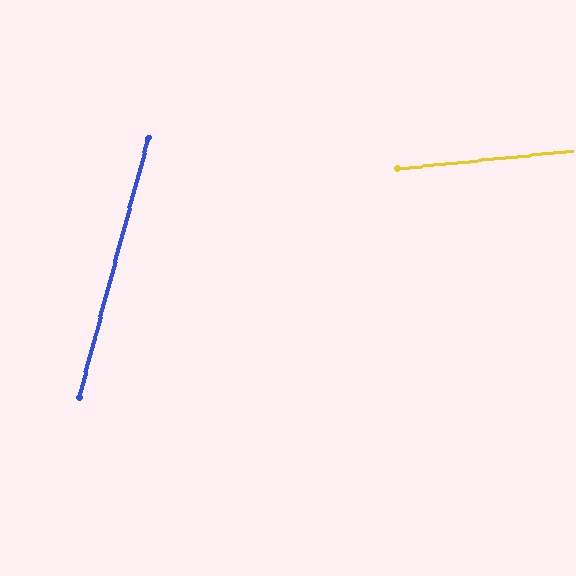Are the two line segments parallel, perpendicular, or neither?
Neither parallel nor perpendicular — they differ by about 69°.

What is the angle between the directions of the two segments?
Approximately 69 degrees.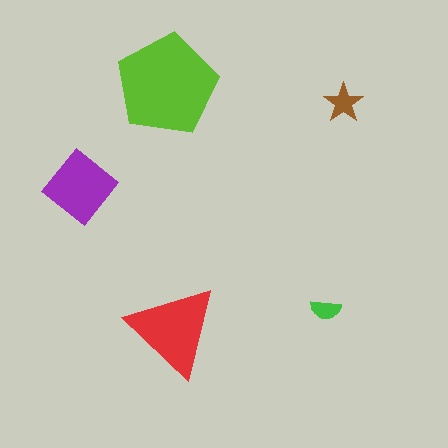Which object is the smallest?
The green semicircle.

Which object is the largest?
The lime pentagon.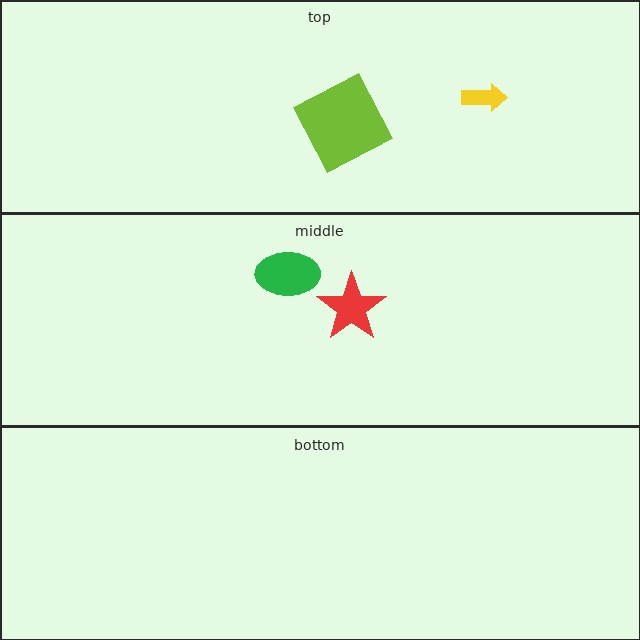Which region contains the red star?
The middle region.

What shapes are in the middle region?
The red star, the green ellipse.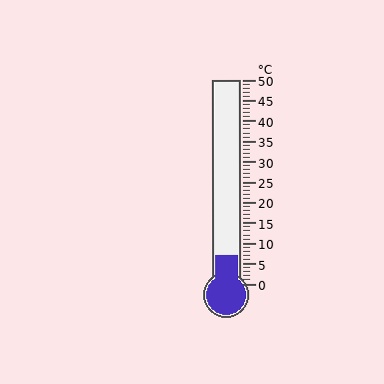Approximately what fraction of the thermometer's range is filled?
The thermometer is filled to approximately 15% of its range.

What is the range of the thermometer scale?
The thermometer scale ranges from 0°C to 50°C.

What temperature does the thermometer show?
The thermometer shows approximately 7°C.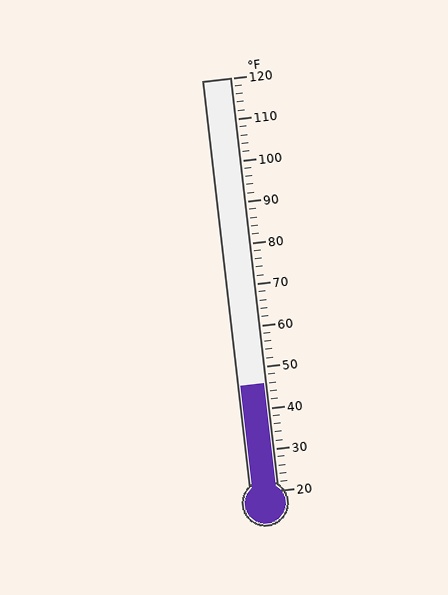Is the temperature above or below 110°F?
The temperature is below 110°F.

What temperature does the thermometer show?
The thermometer shows approximately 46°F.